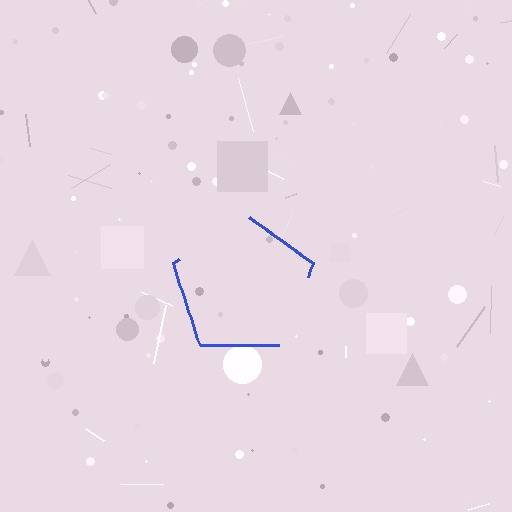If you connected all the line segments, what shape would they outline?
They would outline a pentagon.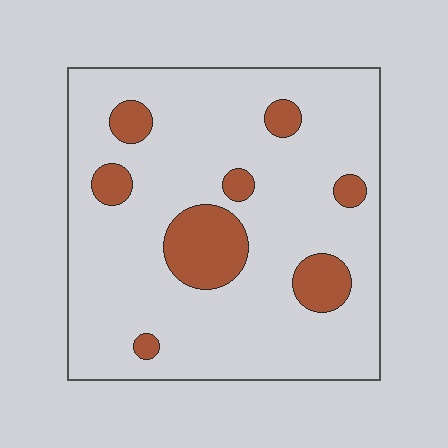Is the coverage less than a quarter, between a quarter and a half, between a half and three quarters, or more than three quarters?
Less than a quarter.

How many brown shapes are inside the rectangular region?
8.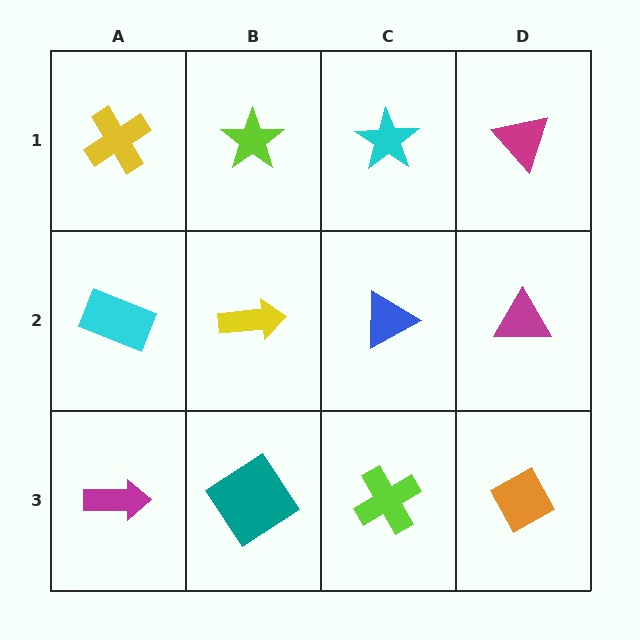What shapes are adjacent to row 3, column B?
A yellow arrow (row 2, column B), a magenta arrow (row 3, column A), a lime cross (row 3, column C).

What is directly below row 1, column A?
A cyan rectangle.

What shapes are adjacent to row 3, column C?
A blue triangle (row 2, column C), a teal diamond (row 3, column B), an orange diamond (row 3, column D).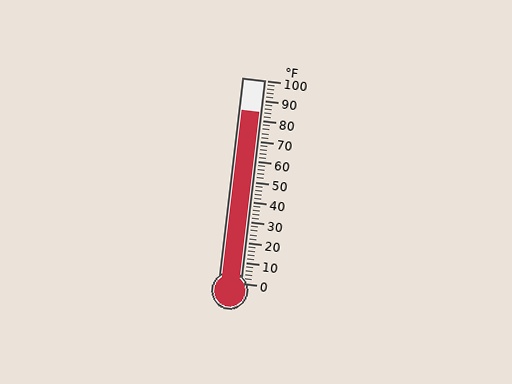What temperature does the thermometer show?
The thermometer shows approximately 84°F.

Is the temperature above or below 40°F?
The temperature is above 40°F.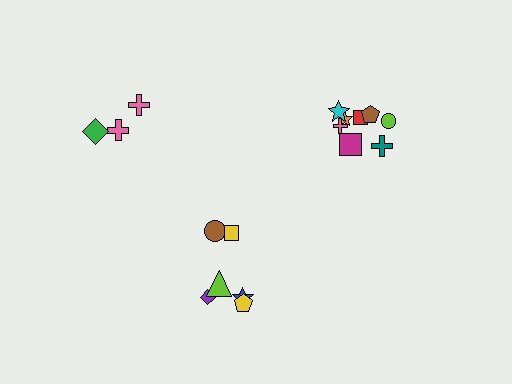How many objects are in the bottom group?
There are 6 objects.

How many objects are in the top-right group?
There are 8 objects.